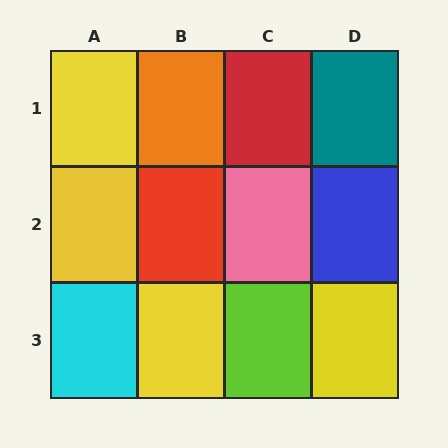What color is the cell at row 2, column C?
Pink.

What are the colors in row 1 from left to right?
Yellow, orange, red, teal.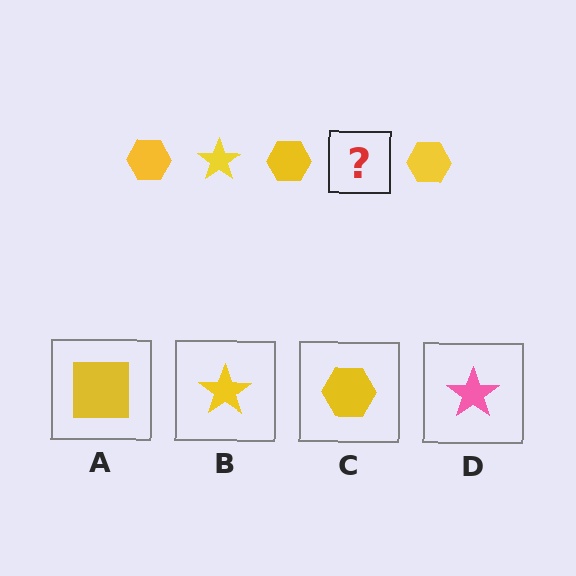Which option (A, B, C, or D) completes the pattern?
B.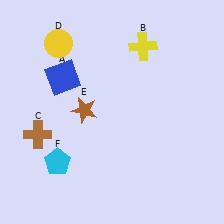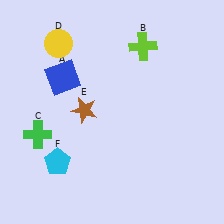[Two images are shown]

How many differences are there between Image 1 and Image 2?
There are 2 differences between the two images.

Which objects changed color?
B changed from yellow to lime. C changed from brown to green.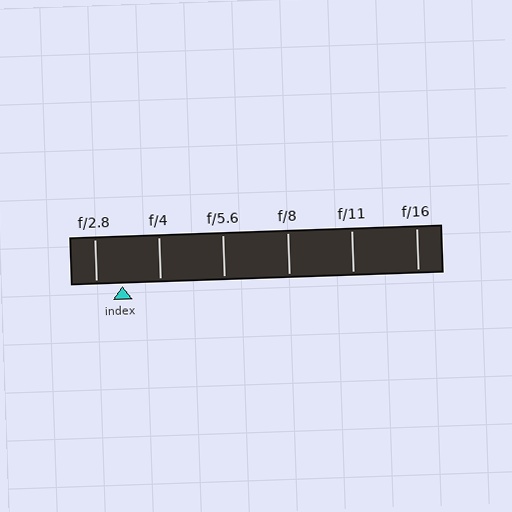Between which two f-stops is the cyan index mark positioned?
The index mark is between f/2.8 and f/4.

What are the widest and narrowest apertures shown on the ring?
The widest aperture shown is f/2.8 and the narrowest is f/16.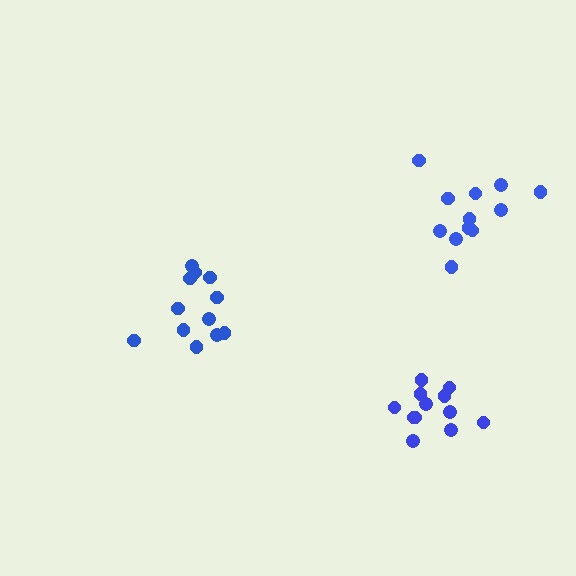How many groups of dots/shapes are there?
There are 3 groups.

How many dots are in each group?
Group 1: 12 dots, Group 2: 12 dots, Group 3: 12 dots (36 total).